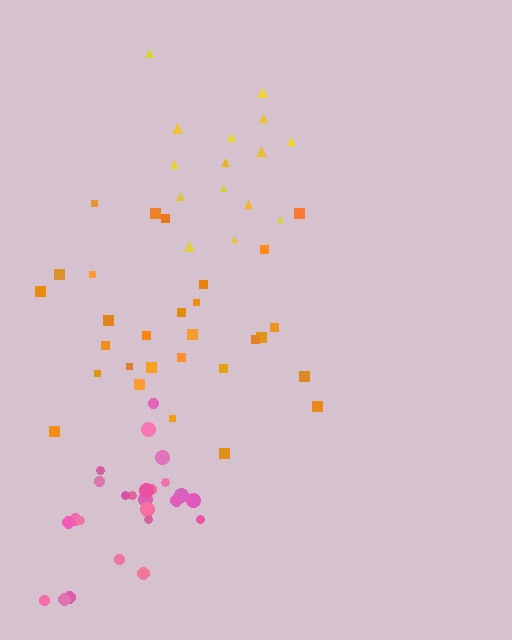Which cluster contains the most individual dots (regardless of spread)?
Orange (29).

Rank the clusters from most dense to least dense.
pink, orange, yellow.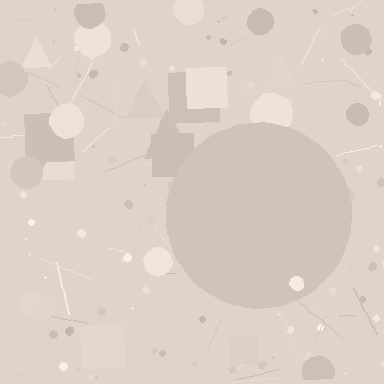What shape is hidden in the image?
A circle is hidden in the image.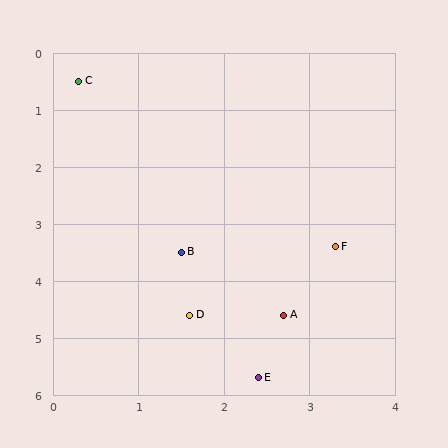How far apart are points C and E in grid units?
Points C and E are about 5.6 grid units apart.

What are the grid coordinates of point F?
Point F is at approximately (3.3, 3.4).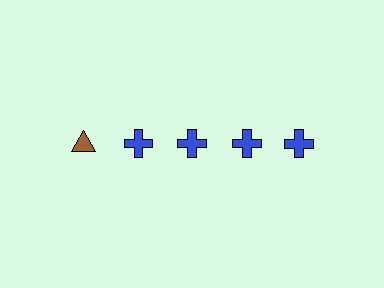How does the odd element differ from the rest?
It differs in both color (brown instead of blue) and shape (triangle instead of cross).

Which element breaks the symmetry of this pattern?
The brown triangle in the top row, leftmost column breaks the symmetry. All other shapes are blue crosses.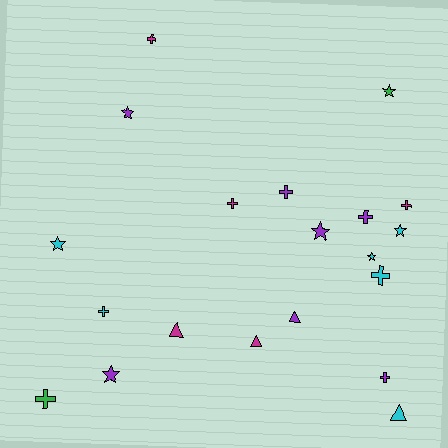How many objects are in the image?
There are 20 objects.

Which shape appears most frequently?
Cross, with 9 objects.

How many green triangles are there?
There are no green triangles.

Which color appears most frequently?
Purple, with 7 objects.